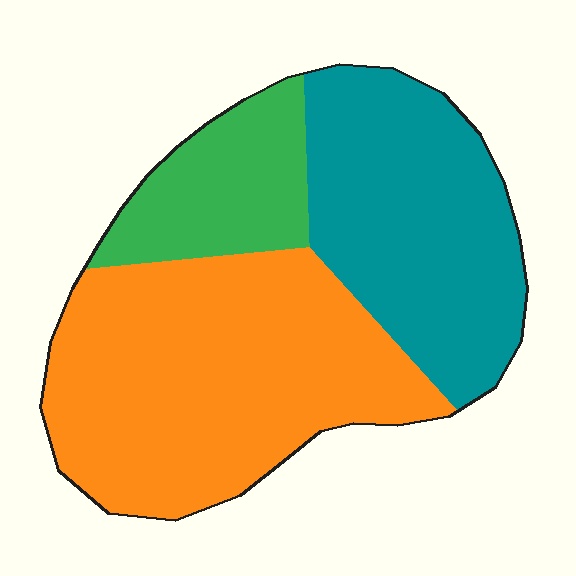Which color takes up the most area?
Orange, at roughly 50%.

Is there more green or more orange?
Orange.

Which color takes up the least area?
Green, at roughly 15%.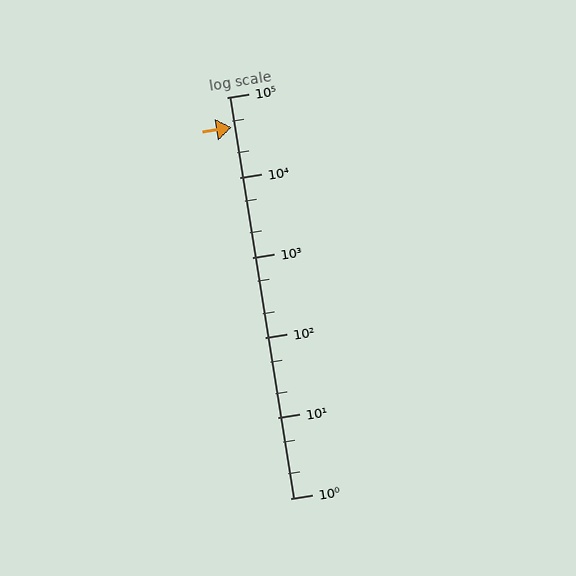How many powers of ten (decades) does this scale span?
The scale spans 5 decades, from 1 to 100000.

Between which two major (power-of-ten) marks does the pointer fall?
The pointer is between 10000 and 100000.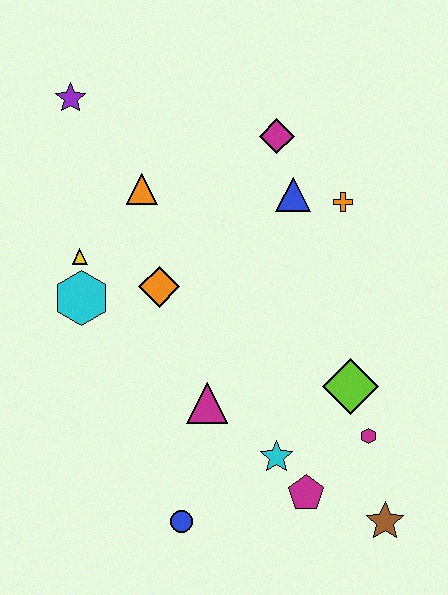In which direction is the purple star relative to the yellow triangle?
The purple star is above the yellow triangle.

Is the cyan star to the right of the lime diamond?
No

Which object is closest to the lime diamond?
The magenta hexagon is closest to the lime diamond.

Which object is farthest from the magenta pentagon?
The purple star is farthest from the magenta pentagon.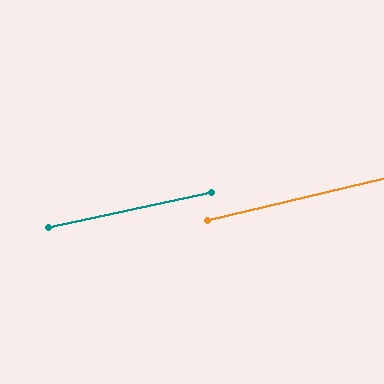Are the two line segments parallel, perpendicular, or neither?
Parallel — their directions differ by only 1.0°.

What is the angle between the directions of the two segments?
Approximately 1 degree.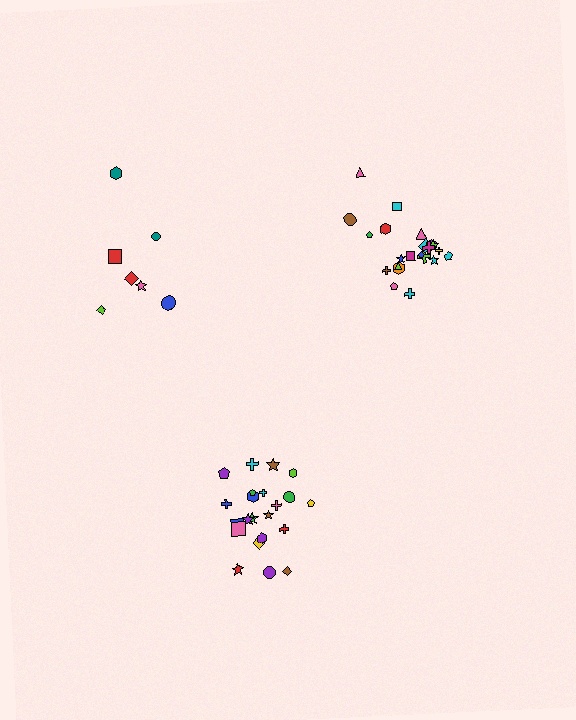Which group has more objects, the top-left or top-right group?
The top-right group.